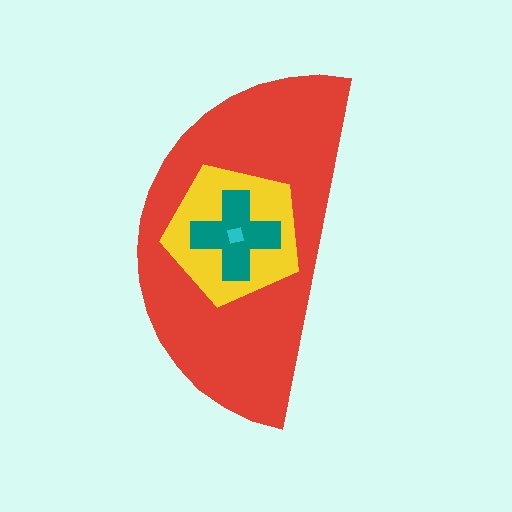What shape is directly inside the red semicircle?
The yellow pentagon.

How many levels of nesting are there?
4.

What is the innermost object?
The cyan square.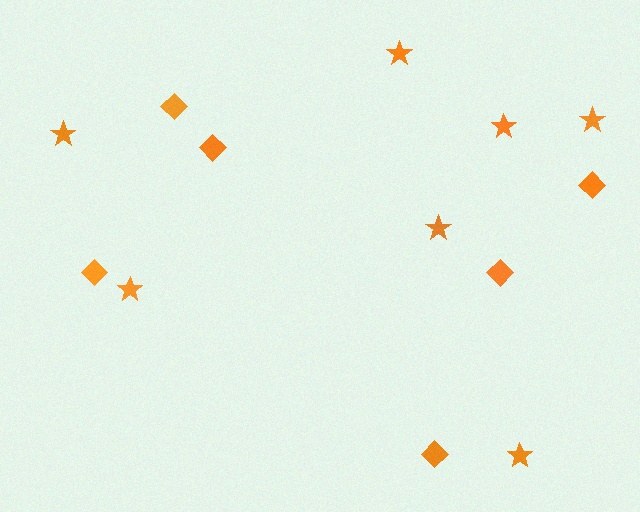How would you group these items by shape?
There are 2 groups: one group of stars (7) and one group of diamonds (6).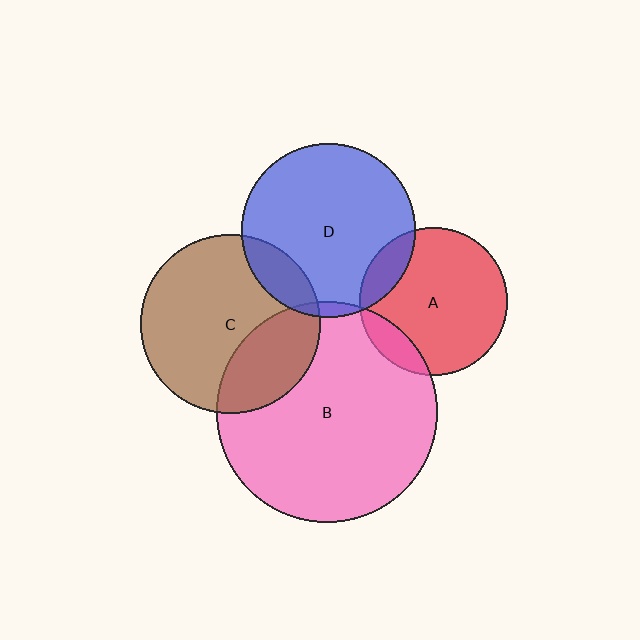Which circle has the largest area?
Circle B (pink).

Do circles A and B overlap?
Yes.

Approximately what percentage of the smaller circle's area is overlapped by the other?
Approximately 10%.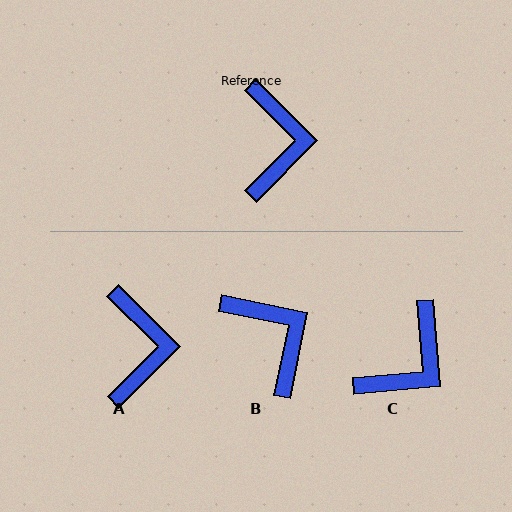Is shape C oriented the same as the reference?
No, it is off by about 40 degrees.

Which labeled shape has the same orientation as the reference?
A.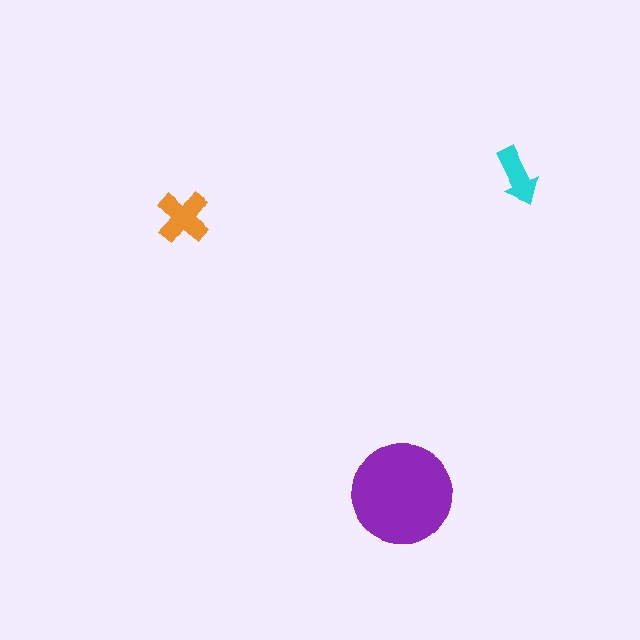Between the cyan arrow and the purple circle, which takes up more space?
The purple circle.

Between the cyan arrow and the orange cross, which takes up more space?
The orange cross.